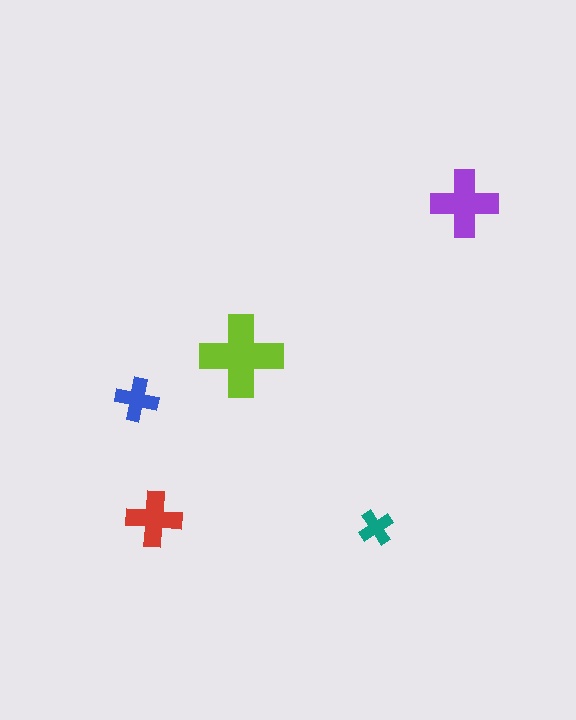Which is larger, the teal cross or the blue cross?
The blue one.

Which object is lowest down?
The teal cross is bottommost.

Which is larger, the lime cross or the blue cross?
The lime one.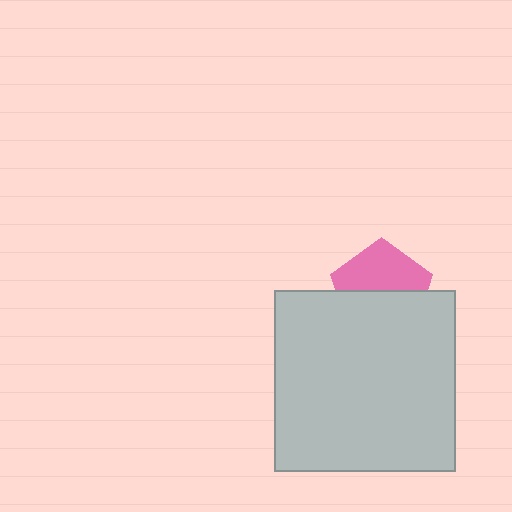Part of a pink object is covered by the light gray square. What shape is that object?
It is a pentagon.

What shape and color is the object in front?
The object in front is a light gray square.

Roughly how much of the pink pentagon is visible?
About half of it is visible (roughly 48%).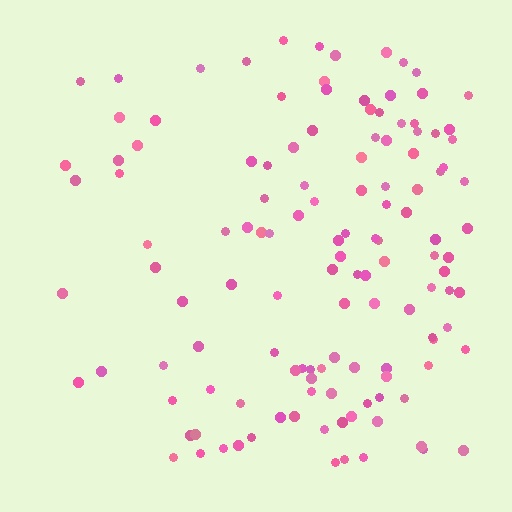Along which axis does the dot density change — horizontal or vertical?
Horizontal.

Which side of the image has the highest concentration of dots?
The right.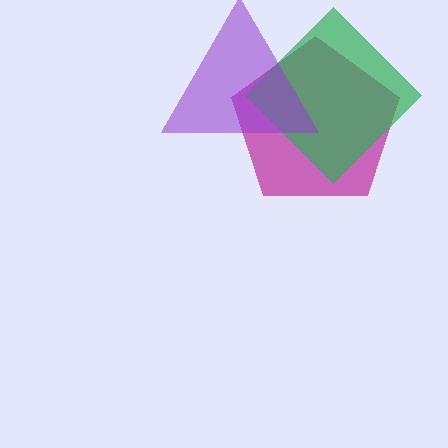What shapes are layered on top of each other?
The layered shapes are: a magenta pentagon, a green diamond, a purple triangle.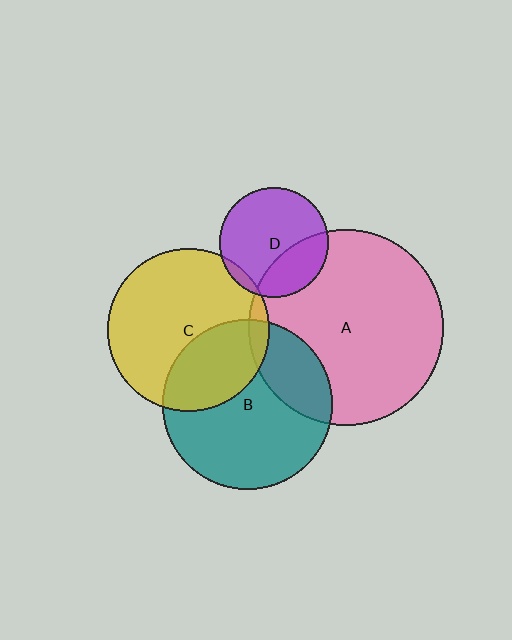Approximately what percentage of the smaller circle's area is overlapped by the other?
Approximately 35%.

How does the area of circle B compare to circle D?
Approximately 2.4 times.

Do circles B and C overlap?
Yes.